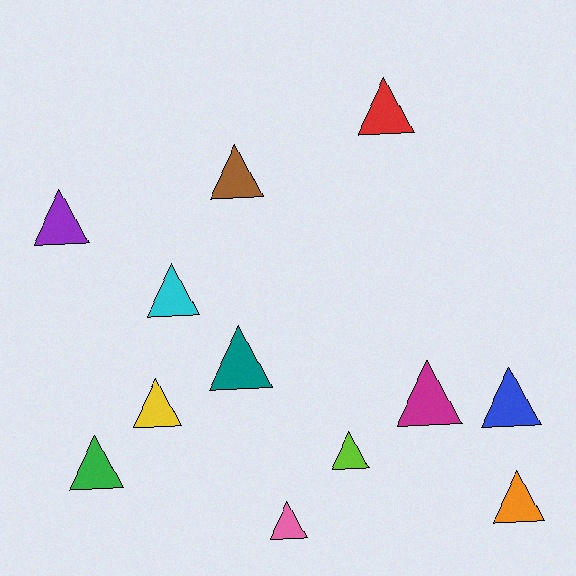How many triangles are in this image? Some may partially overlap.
There are 12 triangles.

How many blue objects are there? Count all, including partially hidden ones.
There is 1 blue object.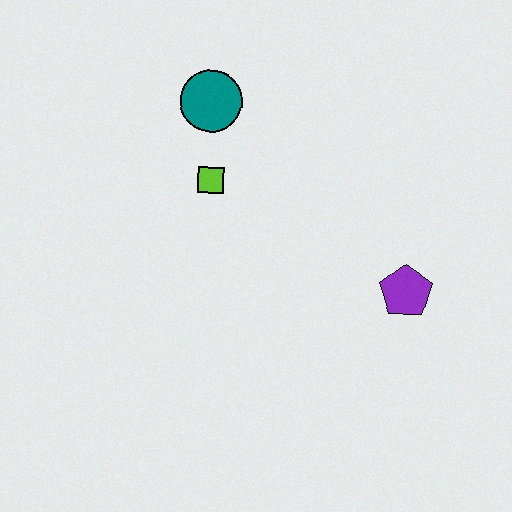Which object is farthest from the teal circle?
The purple pentagon is farthest from the teal circle.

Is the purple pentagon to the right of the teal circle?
Yes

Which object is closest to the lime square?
The teal circle is closest to the lime square.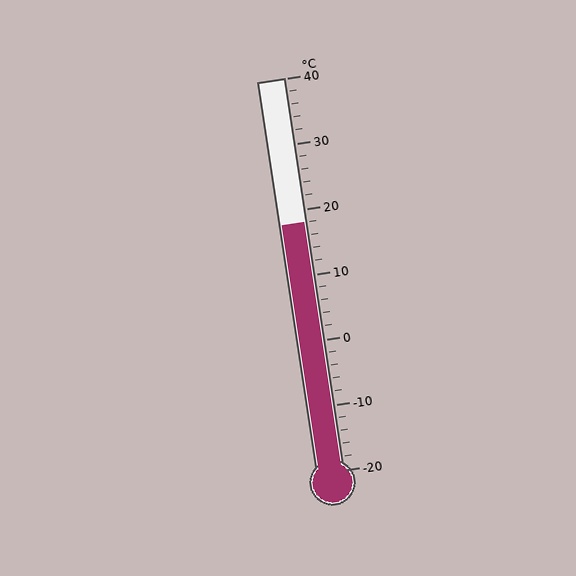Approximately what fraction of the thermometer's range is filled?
The thermometer is filled to approximately 65% of its range.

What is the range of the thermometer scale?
The thermometer scale ranges from -20°C to 40°C.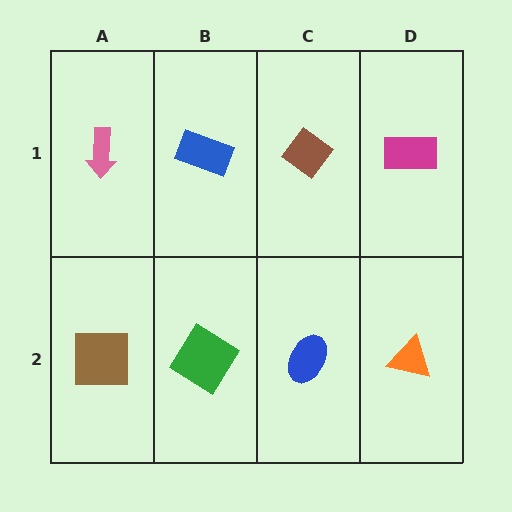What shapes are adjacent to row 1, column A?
A brown square (row 2, column A), a blue rectangle (row 1, column B).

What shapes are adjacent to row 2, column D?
A magenta rectangle (row 1, column D), a blue ellipse (row 2, column C).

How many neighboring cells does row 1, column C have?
3.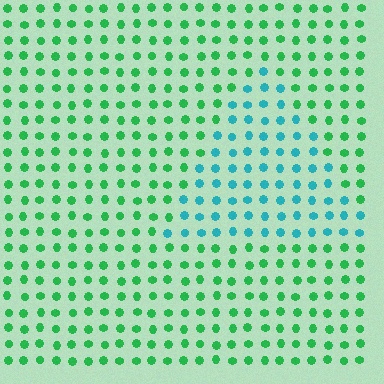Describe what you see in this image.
The image is filled with small green elements in a uniform arrangement. A triangle-shaped region is visible where the elements are tinted to a slightly different hue, forming a subtle color boundary.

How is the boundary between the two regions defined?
The boundary is defined purely by a slight shift in hue (about 47 degrees). Spacing, size, and orientation are identical on both sides.